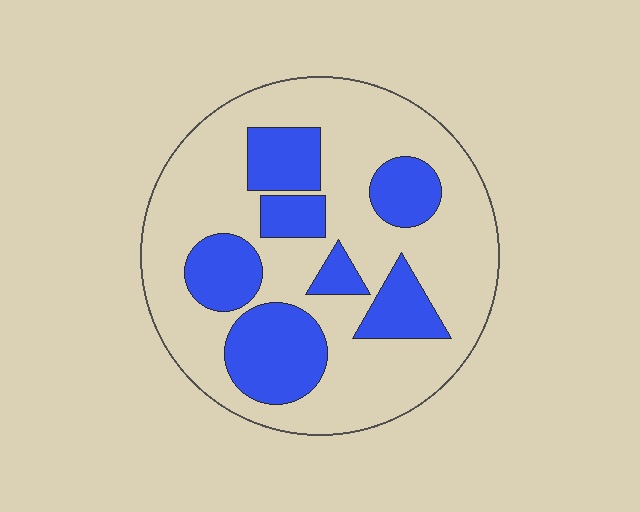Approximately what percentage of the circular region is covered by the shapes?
Approximately 30%.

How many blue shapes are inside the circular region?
7.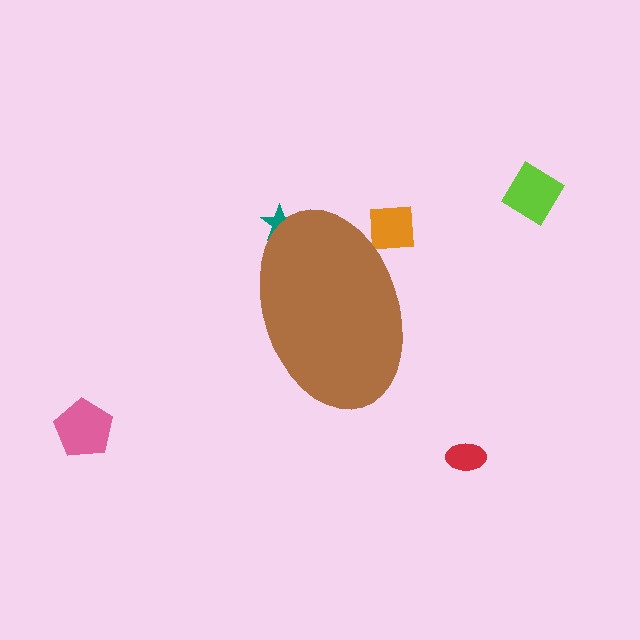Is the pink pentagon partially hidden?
No, the pink pentagon is fully visible.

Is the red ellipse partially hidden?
No, the red ellipse is fully visible.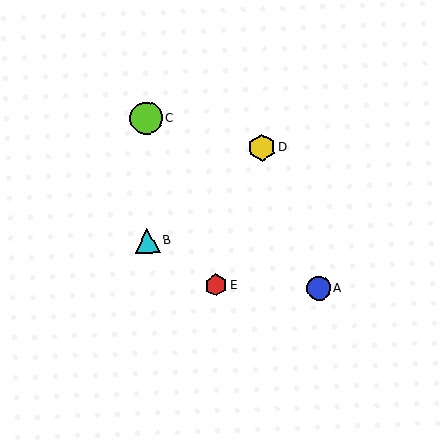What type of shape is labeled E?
Shape E is a red hexagon.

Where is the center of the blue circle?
The center of the blue circle is at (319, 289).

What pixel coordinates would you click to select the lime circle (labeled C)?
Click at (146, 118) to select the lime circle C.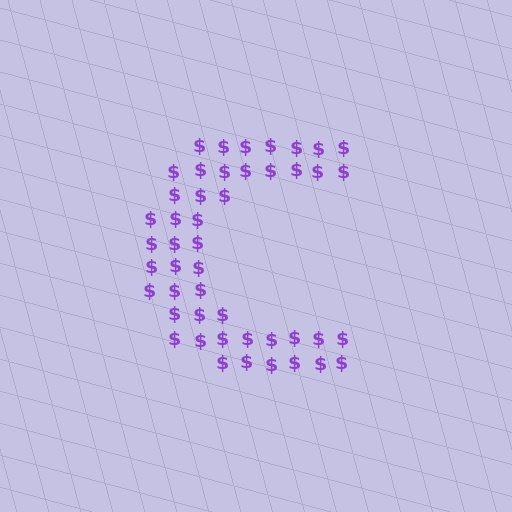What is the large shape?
The large shape is the letter C.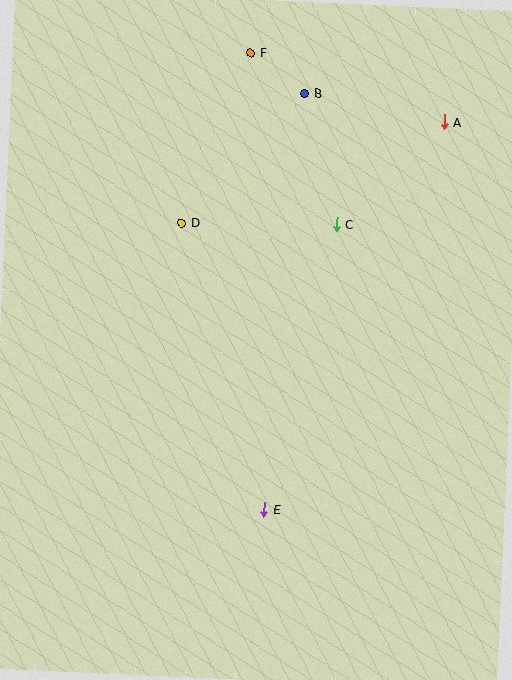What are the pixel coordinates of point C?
Point C is at (337, 224).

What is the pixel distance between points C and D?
The distance between C and D is 155 pixels.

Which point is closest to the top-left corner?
Point F is closest to the top-left corner.